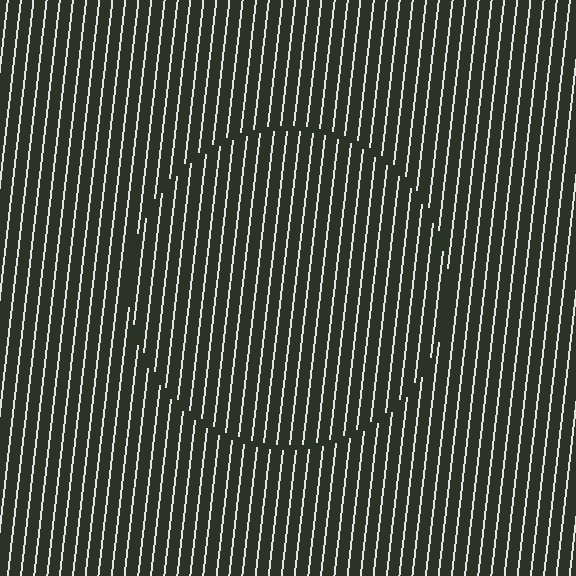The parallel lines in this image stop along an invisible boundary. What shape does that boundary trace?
An illusory circle. The interior of the shape contains the same grating, shifted by half a period — the contour is defined by the phase discontinuity where line-ends from the inner and outer gratings abut.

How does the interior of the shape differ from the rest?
The interior of the shape contains the same grating, shifted by half a period — the contour is defined by the phase discontinuity where line-ends from the inner and outer gratings abut.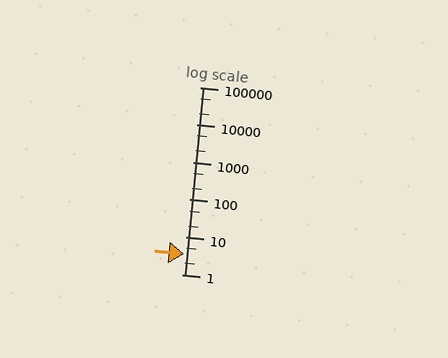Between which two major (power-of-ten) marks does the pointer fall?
The pointer is between 1 and 10.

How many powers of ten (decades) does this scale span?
The scale spans 5 decades, from 1 to 100000.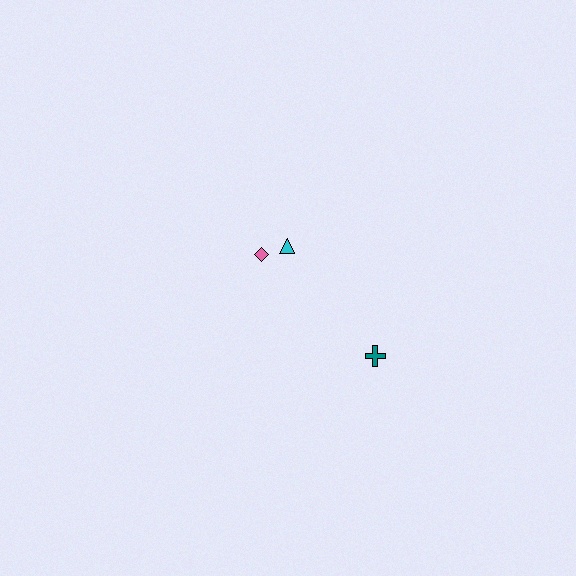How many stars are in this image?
There are no stars.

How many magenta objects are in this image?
There are no magenta objects.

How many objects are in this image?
There are 3 objects.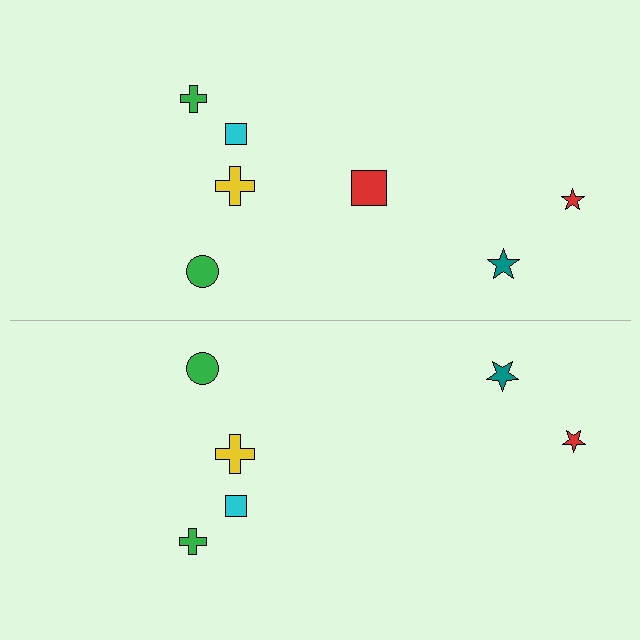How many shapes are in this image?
There are 13 shapes in this image.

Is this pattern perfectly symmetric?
No, the pattern is not perfectly symmetric. A red square is missing from the bottom side.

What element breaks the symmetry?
A red square is missing from the bottom side.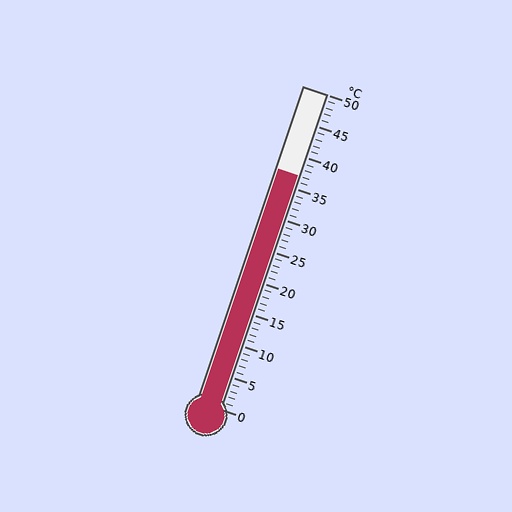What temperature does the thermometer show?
The thermometer shows approximately 37°C.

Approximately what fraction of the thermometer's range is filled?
The thermometer is filled to approximately 75% of its range.